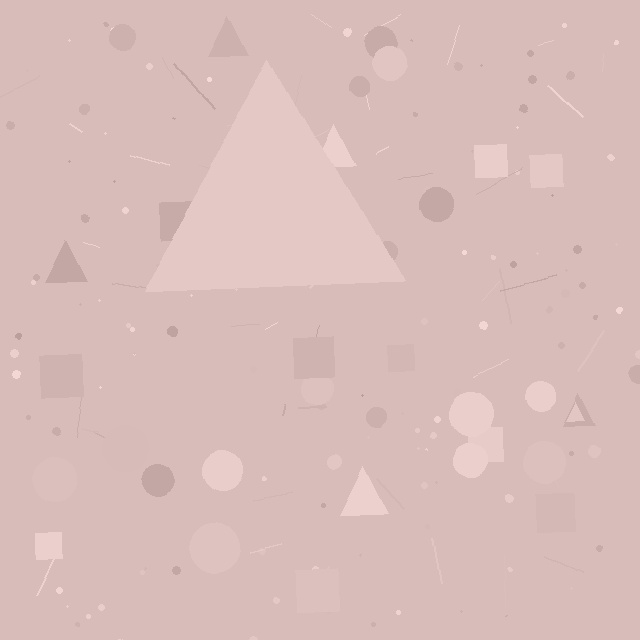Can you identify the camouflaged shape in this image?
The camouflaged shape is a triangle.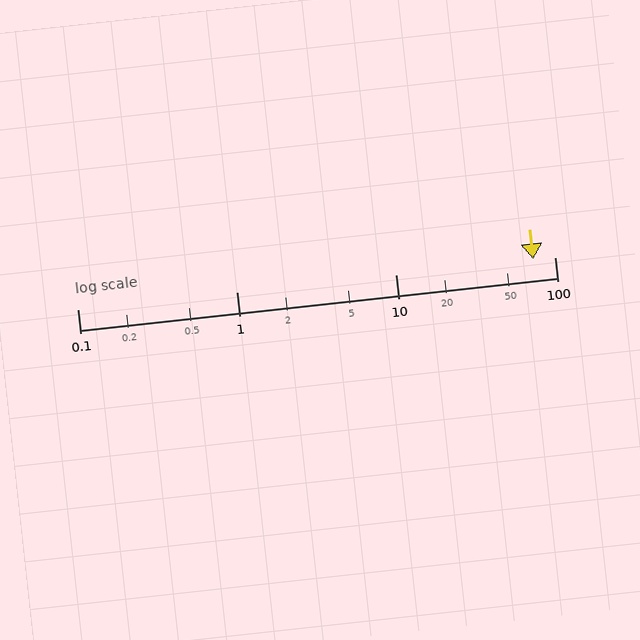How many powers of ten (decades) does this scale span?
The scale spans 3 decades, from 0.1 to 100.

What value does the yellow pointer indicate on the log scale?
The pointer indicates approximately 73.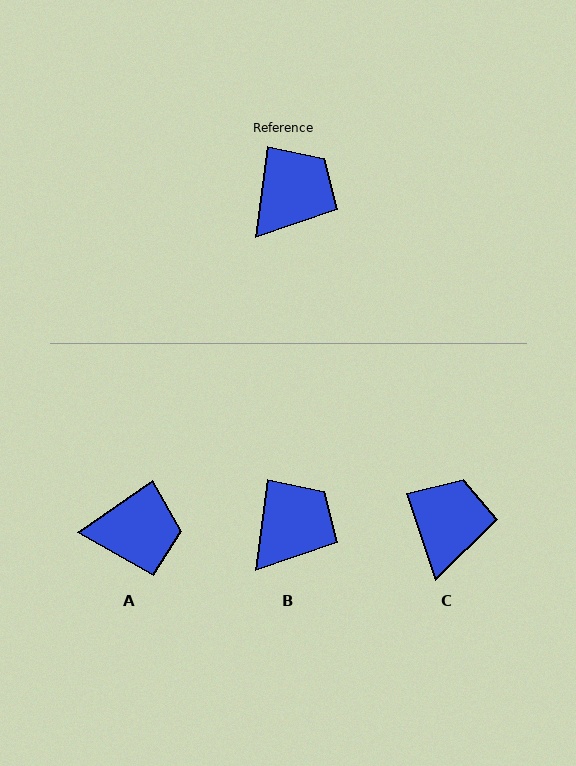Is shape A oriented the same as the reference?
No, it is off by about 48 degrees.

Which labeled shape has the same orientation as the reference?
B.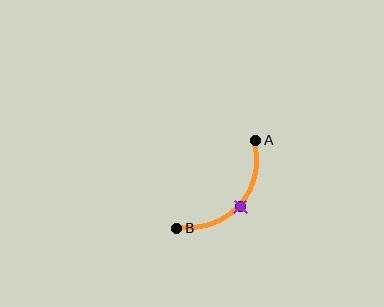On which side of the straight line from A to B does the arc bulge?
The arc bulges below and to the right of the straight line connecting A and B.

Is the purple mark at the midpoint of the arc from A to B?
Yes. The purple mark lies on the arc at equal arc-length from both A and B — it is the arc midpoint.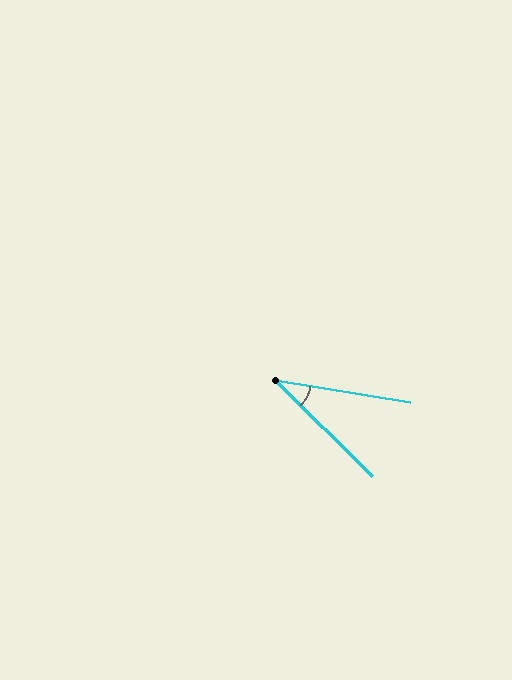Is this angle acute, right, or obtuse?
It is acute.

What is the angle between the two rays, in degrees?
Approximately 35 degrees.